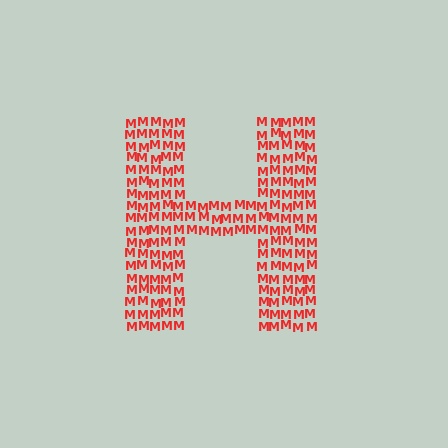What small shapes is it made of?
It is made of small letter M's.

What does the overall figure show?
The overall figure shows the letter H.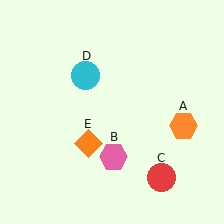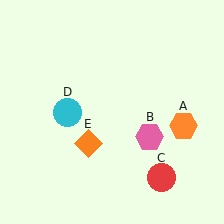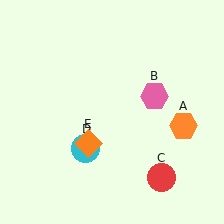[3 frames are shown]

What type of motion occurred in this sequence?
The pink hexagon (object B), cyan circle (object D) rotated counterclockwise around the center of the scene.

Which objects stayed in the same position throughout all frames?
Orange hexagon (object A) and red circle (object C) and orange diamond (object E) remained stationary.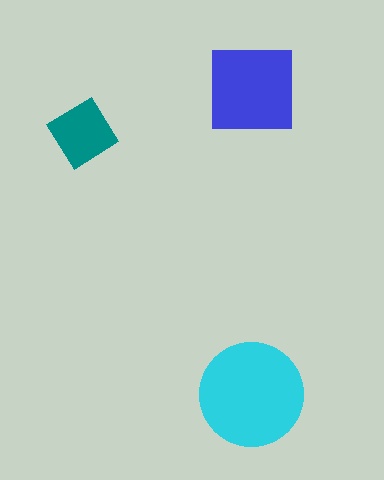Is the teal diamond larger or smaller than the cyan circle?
Smaller.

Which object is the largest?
The cyan circle.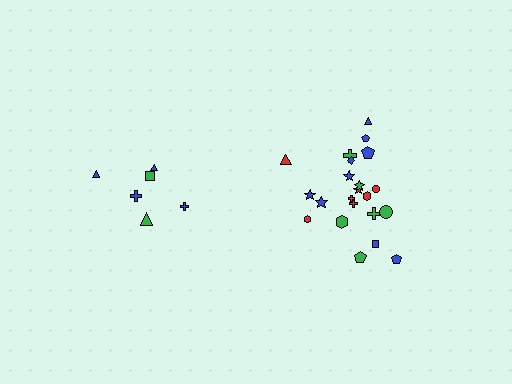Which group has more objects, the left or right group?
The right group.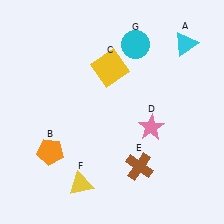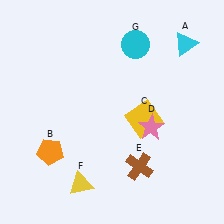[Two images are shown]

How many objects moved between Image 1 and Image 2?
1 object moved between the two images.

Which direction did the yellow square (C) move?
The yellow square (C) moved down.